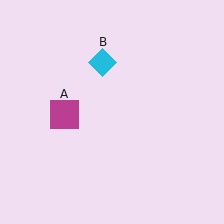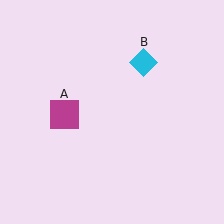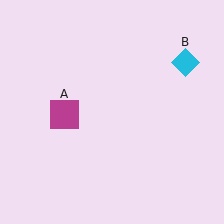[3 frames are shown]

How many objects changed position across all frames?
1 object changed position: cyan diamond (object B).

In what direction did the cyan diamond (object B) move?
The cyan diamond (object B) moved right.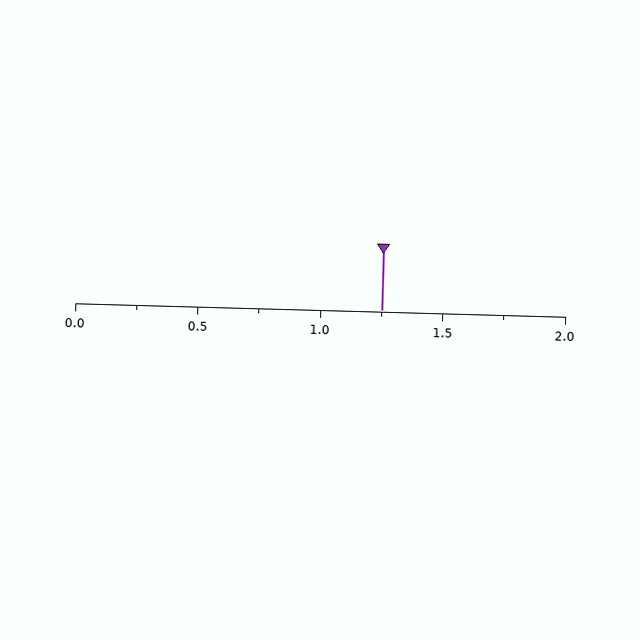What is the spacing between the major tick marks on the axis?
The major ticks are spaced 0.5 apart.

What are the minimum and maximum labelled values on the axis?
The axis runs from 0.0 to 2.0.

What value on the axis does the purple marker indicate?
The marker indicates approximately 1.25.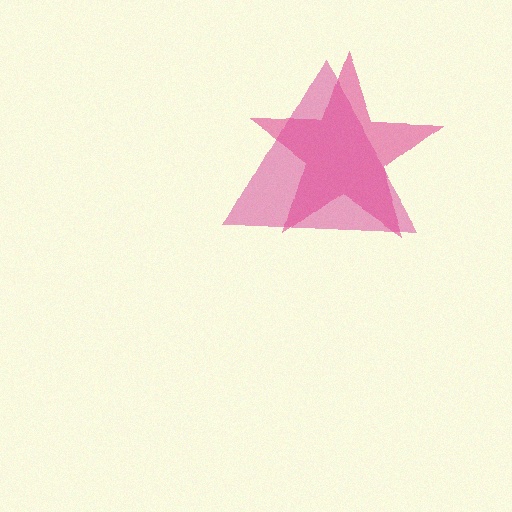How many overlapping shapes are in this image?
There are 2 overlapping shapes in the image.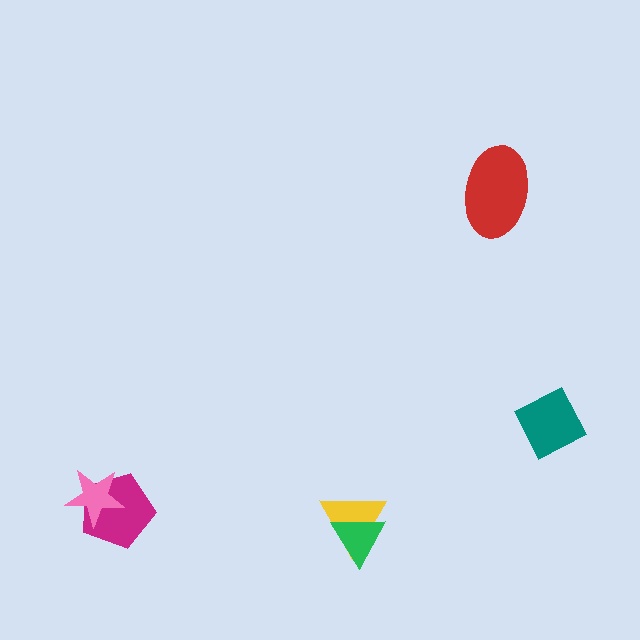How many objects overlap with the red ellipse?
0 objects overlap with the red ellipse.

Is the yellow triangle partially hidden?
Yes, it is partially covered by another shape.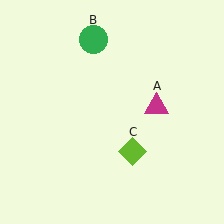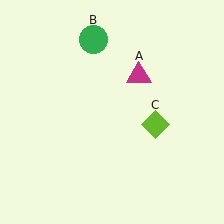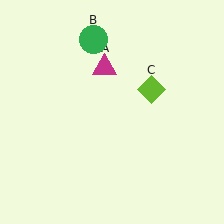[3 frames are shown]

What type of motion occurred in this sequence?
The magenta triangle (object A), lime diamond (object C) rotated counterclockwise around the center of the scene.